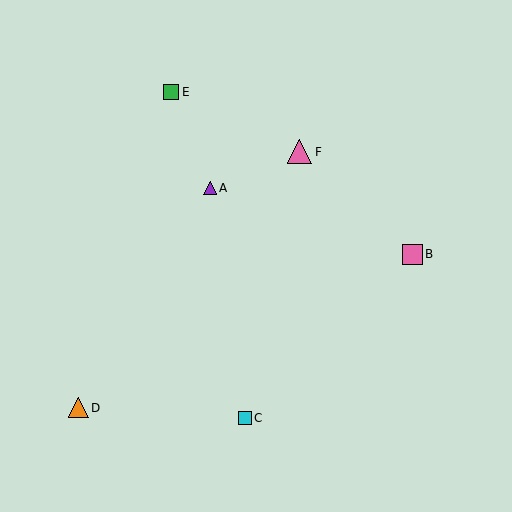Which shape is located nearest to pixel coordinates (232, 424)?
The cyan square (labeled C) at (245, 418) is nearest to that location.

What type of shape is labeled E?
Shape E is a green square.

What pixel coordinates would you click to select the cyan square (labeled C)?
Click at (245, 418) to select the cyan square C.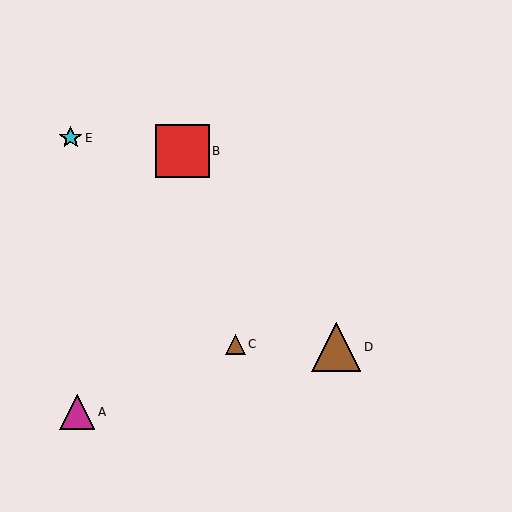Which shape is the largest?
The red square (labeled B) is the largest.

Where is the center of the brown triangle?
The center of the brown triangle is at (235, 344).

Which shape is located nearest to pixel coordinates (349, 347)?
The brown triangle (labeled D) at (336, 347) is nearest to that location.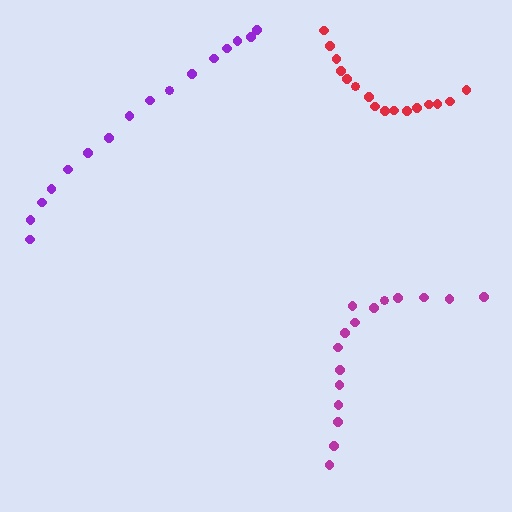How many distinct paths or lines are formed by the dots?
There are 3 distinct paths.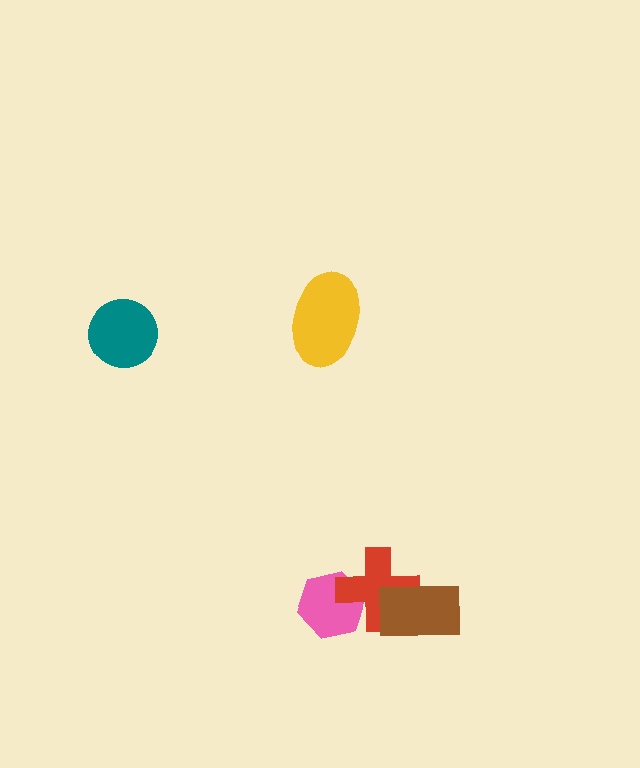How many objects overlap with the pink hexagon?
1 object overlaps with the pink hexagon.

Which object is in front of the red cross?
The brown rectangle is in front of the red cross.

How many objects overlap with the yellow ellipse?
0 objects overlap with the yellow ellipse.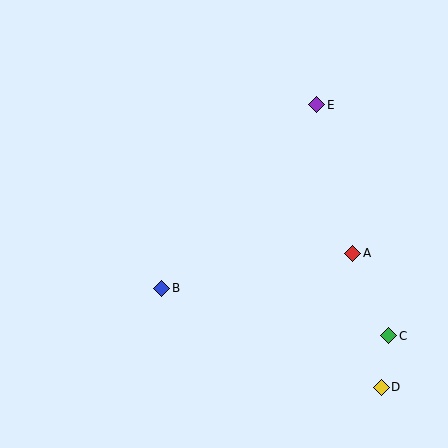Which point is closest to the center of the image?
Point B at (162, 288) is closest to the center.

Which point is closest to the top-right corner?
Point E is closest to the top-right corner.